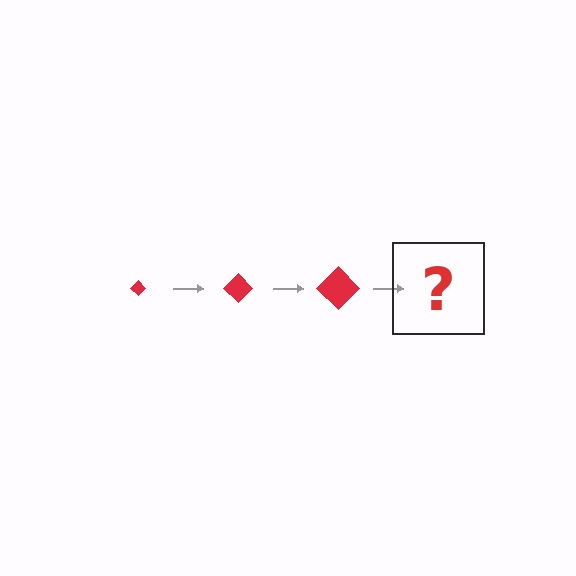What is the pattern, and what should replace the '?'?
The pattern is that the diamond gets progressively larger each step. The '?' should be a red diamond, larger than the previous one.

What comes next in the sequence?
The next element should be a red diamond, larger than the previous one.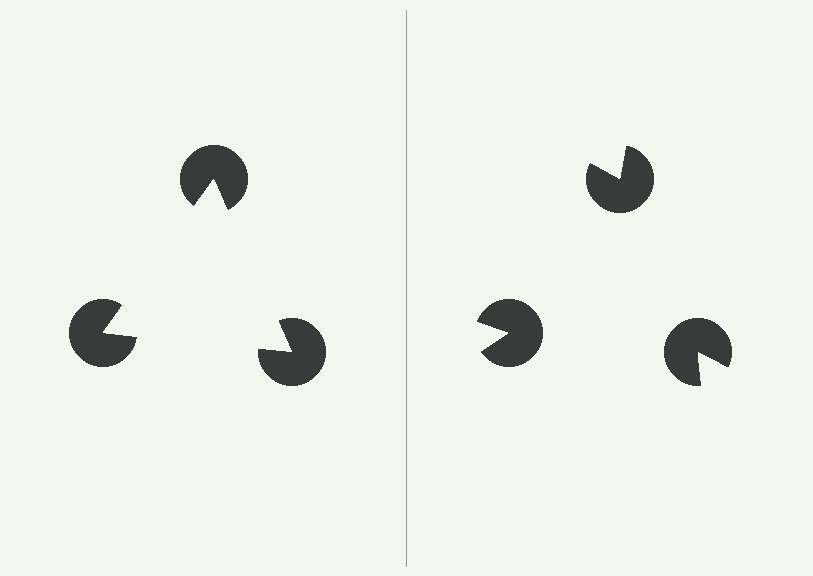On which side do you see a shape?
An illusory triangle appears on the left side. On the right side the wedge cuts are rotated, so no coherent shape forms.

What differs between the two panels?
The pac-man discs are positioned identically on both sides; only the wedge orientations differ. On the left they align to a triangle; on the right they are misaligned.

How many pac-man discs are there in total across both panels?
6 — 3 on each side.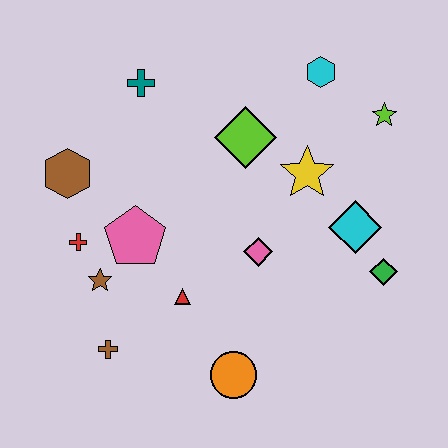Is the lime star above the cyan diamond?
Yes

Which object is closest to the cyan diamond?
The green diamond is closest to the cyan diamond.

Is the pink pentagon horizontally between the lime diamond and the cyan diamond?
No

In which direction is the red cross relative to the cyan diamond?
The red cross is to the left of the cyan diamond.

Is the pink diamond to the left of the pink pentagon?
No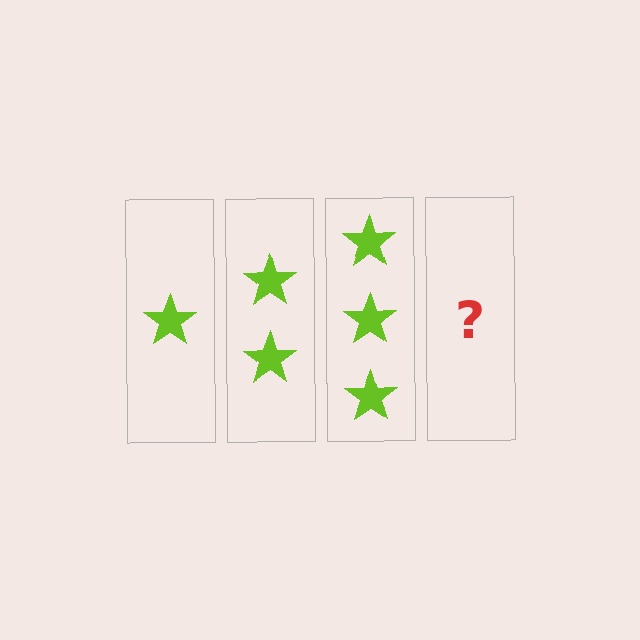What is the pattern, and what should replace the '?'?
The pattern is that each step adds one more star. The '?' should be 4 stars.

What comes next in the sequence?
The next element should be 4 stars.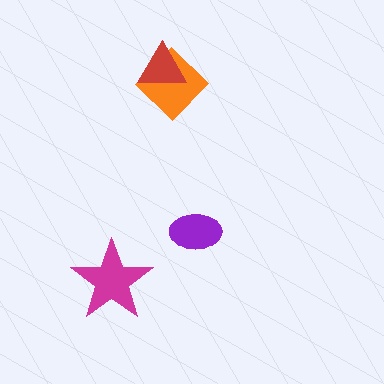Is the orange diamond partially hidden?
Yes, it is partially covered by another shape.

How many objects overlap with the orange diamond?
1 object overlaps with the orange diamond.